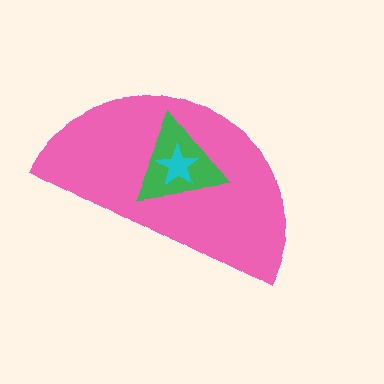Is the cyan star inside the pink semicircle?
Yes.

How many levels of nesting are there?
3.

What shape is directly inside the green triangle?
The cyan star.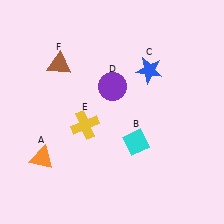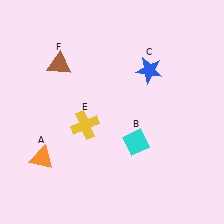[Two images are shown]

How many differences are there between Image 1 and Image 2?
There is 1 difference between the two images.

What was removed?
The purple circle (D) was removed in Image 2.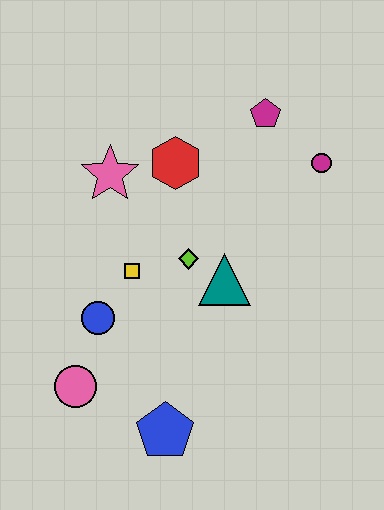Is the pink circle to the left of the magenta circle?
Yes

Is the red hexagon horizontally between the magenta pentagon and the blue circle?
Yes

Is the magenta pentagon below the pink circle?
No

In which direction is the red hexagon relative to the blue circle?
The red hexagon is above the blue circle.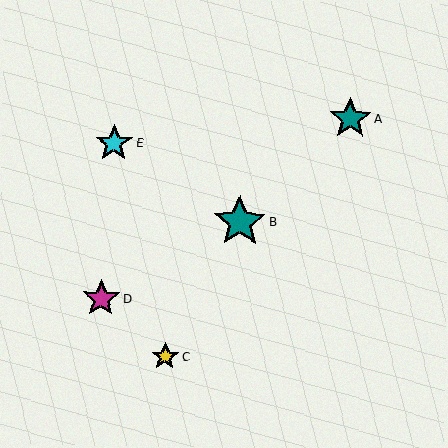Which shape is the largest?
The teal star (labeled B) is the largest.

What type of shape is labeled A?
Shape A is a teal star.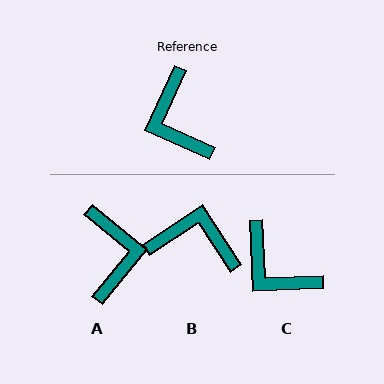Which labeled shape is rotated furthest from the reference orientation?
A, about 165 degrees away.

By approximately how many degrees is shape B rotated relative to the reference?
Approximately 122 degrees clockwise.